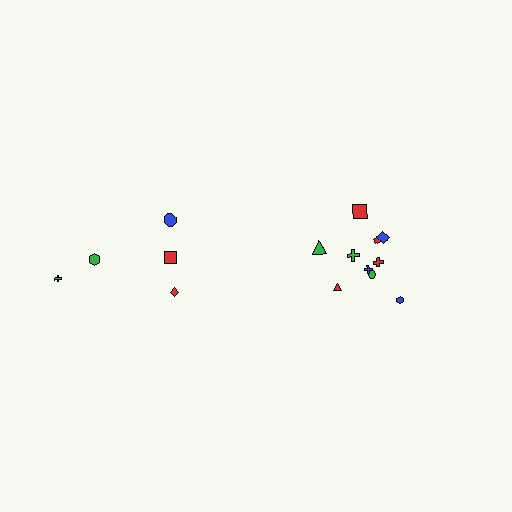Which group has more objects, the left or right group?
The right group.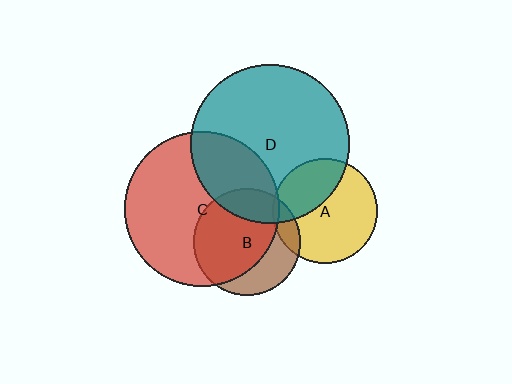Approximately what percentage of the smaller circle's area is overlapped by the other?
Approximately 10%.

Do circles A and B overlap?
Yes.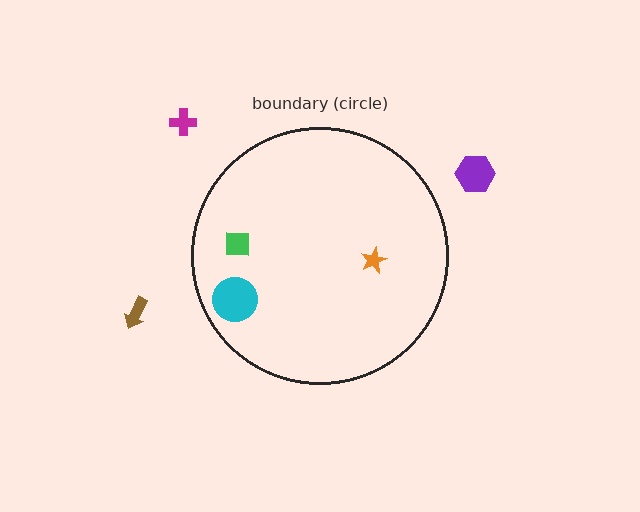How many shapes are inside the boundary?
3 inside, 3 outside.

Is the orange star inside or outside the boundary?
Inside.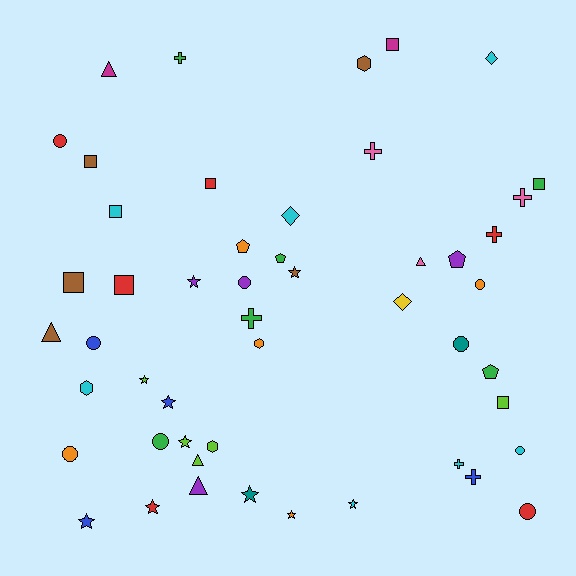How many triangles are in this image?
There are 5 triangles.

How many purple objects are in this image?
There are 4 purple objects.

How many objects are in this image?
There are 50 objects.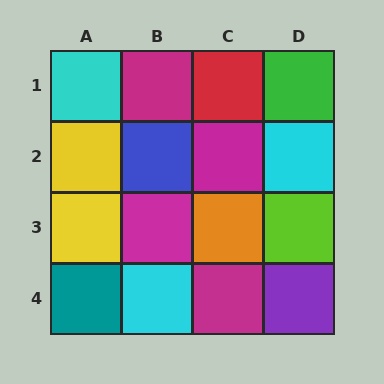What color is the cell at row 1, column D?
Green.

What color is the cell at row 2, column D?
Cyan.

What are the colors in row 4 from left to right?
Teal, cyan, magenta, purple.